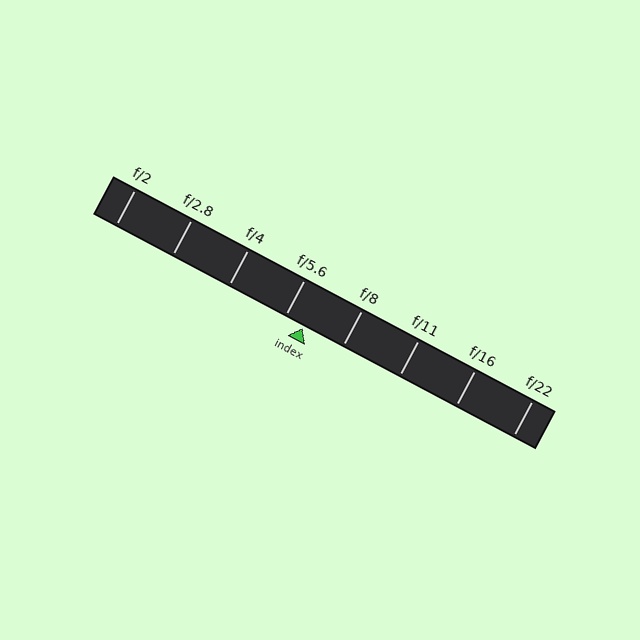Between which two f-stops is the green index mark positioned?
The index mark is between f/5.6 and f/8.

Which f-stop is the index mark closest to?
The index mark is closest to f/5.6.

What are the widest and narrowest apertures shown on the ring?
The widest aperture shown is f/2 and the narrowest is f/22.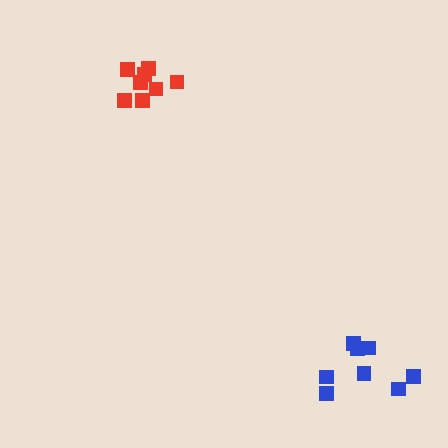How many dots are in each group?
Group 1: 8 dots, Group 2: 8 dots (16 total).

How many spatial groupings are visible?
There are 2 spatial groupings.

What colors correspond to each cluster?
The clusters are colored: blue, red.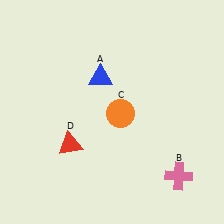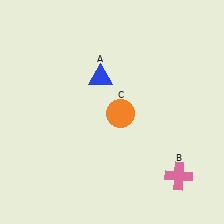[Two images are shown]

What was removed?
The red triangle (D) was removed in Image 2.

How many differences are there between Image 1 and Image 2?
There is 1 difference between the two images.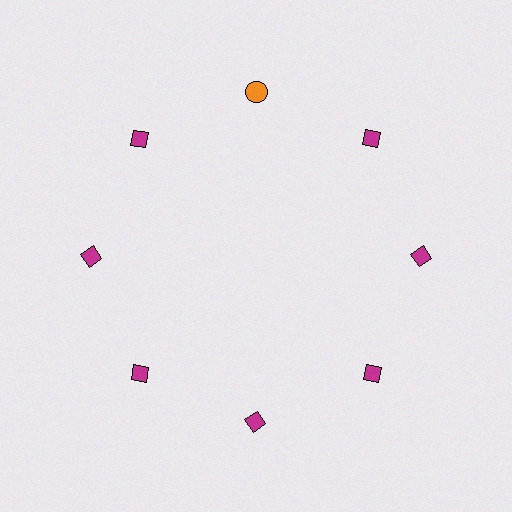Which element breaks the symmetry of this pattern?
The orange circle at roughly the 12 o'clock position breaks the symmetry. All other shapes are magenta diamonds.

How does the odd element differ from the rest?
It differs in both color (orange instead of magenta) and shape (circle instead of diamond).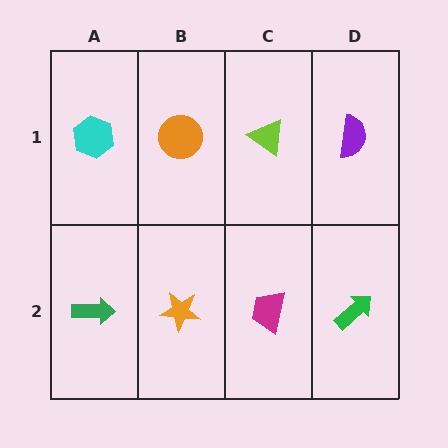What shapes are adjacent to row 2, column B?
An orange circle (row 1, column B), a green arrow (row 2, column A), a magenta trapezoid (row 2, column C).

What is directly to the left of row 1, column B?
A cyan hexagon.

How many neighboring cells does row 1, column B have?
3.